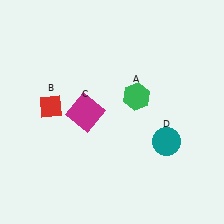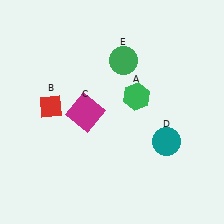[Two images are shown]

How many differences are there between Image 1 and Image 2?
There is 1 difference between the two images.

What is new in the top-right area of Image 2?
A green circle (E) was added in the top-right area of Image 2.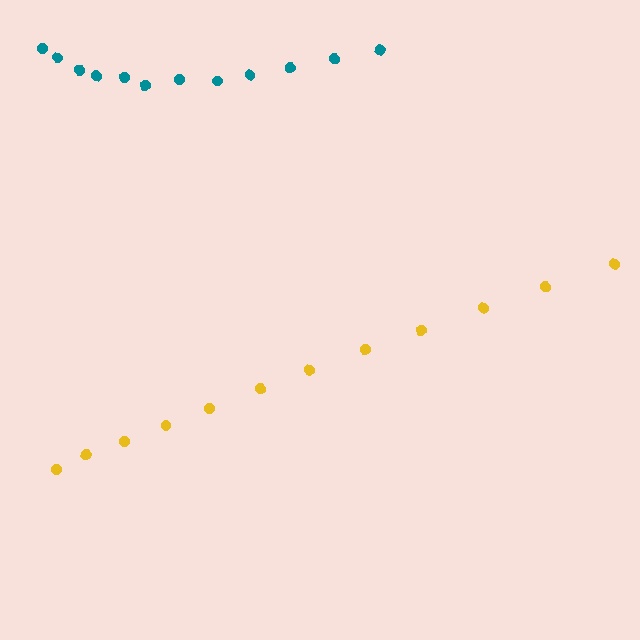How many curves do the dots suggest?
There are 2 distinct paths.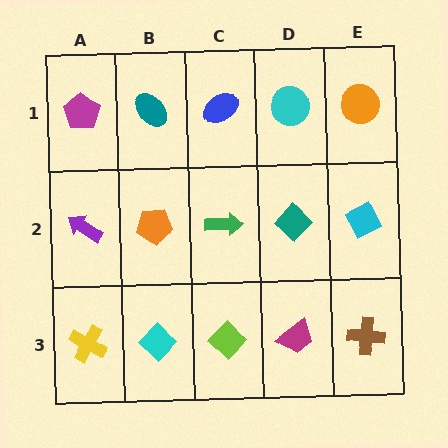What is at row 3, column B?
A cyan diamond.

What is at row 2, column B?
An orange pentagon.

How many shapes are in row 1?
5 shapes.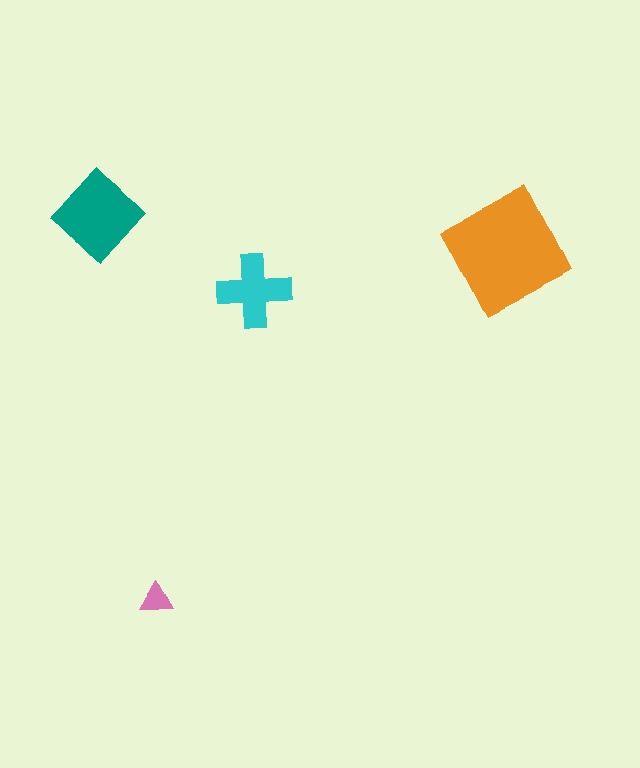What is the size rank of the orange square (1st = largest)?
1st.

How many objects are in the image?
There are 4 objects in the image.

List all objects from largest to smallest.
The orange square, the teal diamond, the cyan cross, the pink triangle.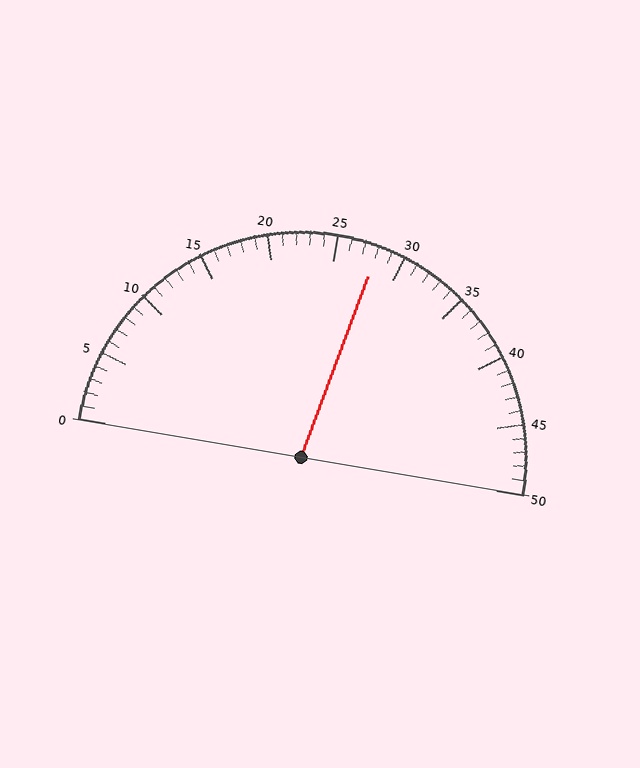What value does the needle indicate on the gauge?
The needle indicates approximately 28.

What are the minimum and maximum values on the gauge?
The gauge ranges from 0 to 50.